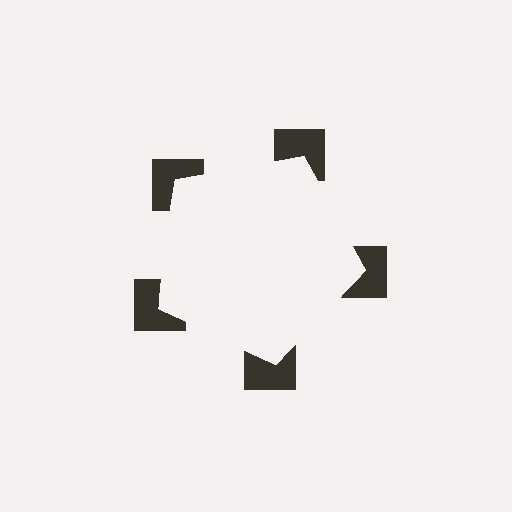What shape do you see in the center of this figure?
An illusory pentagon — its edges are inferred from the aligned wedge cuts in the notched squares, not physically drawn.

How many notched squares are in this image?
There are 5 — one at each vertex of the illusory pentagon.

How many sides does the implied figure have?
5 sides.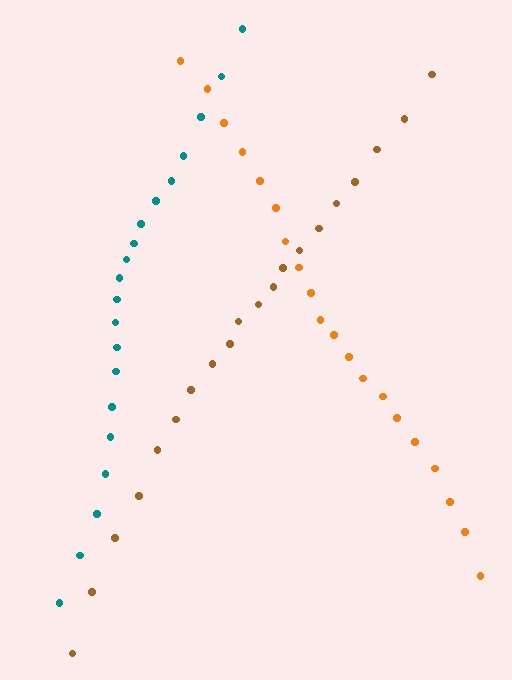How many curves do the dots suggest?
There are 3 distinct paths.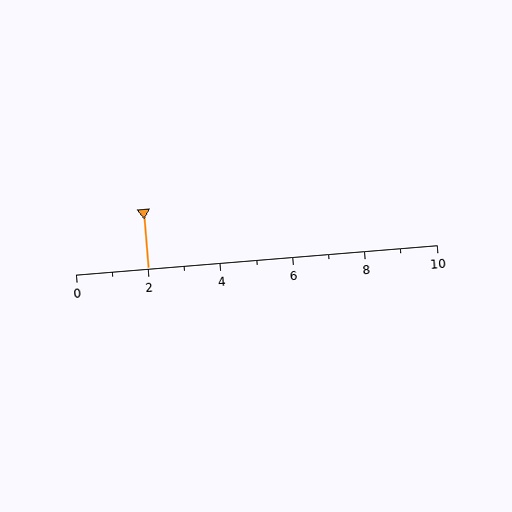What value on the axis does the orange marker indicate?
The marker indicates approximately 2.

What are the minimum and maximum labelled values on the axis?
The axis runs from 0 to 10.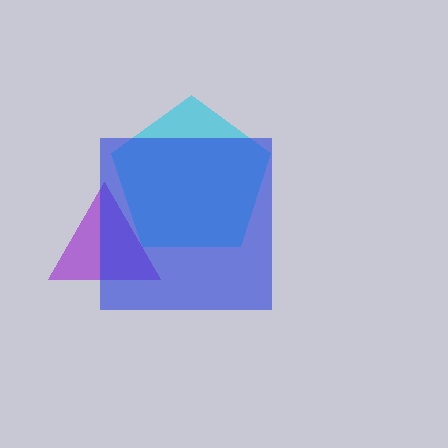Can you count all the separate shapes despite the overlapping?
Yes, there are 3 separate shapes.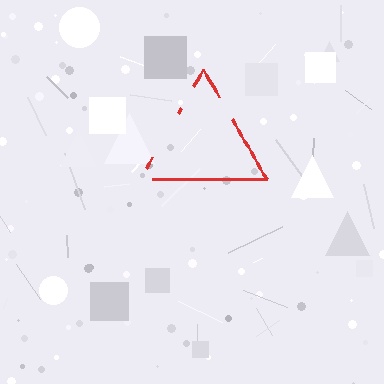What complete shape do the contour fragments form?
The contour fragments form a triangle.